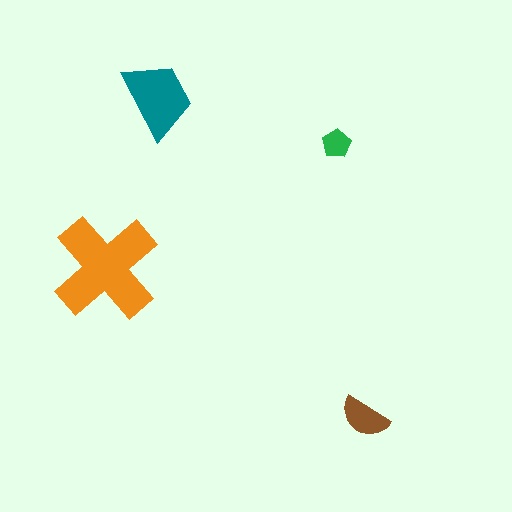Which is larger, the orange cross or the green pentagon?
The orange cross.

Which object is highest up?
The teal trapezoid is topmost.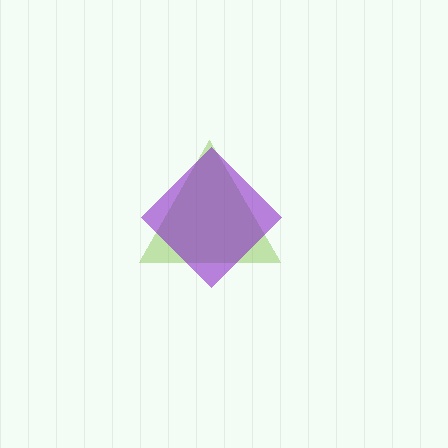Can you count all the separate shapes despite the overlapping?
Yes, there are 2 separate shapes.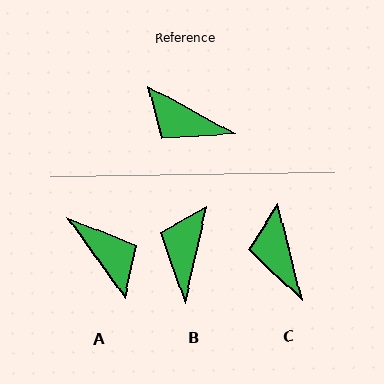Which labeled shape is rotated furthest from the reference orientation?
A, about 154 degrees away.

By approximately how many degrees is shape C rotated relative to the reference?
Approximately 48 degrees clockwise.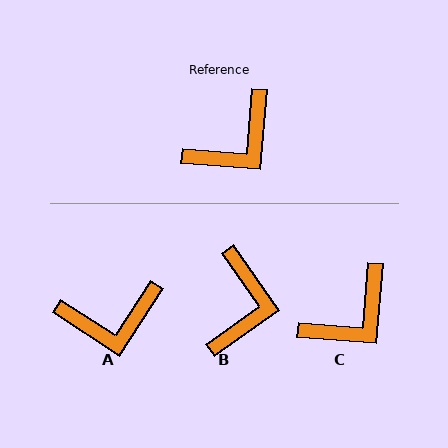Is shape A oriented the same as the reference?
No, it is off by about 29 degrees.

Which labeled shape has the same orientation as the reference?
C.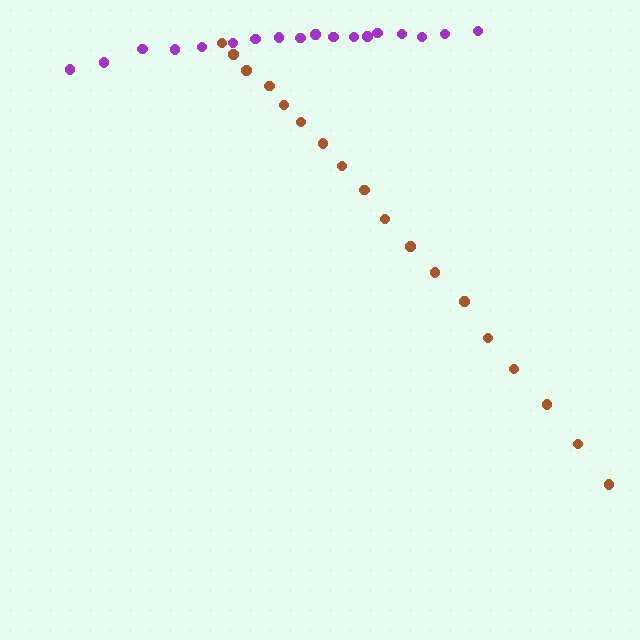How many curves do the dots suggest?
There are 2 distinct paths.